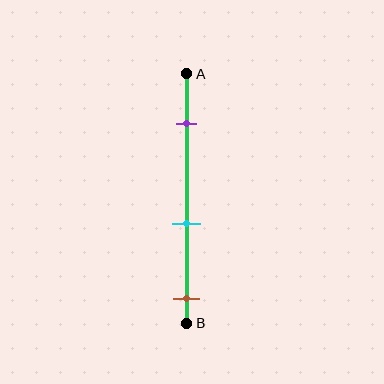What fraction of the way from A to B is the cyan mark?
The cyan mark is approximately 60% (0.6) of the way from A to B.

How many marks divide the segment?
There are 3 marks dividing the segment.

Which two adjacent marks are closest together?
The cyan and brown marks are the closest adjacent pair.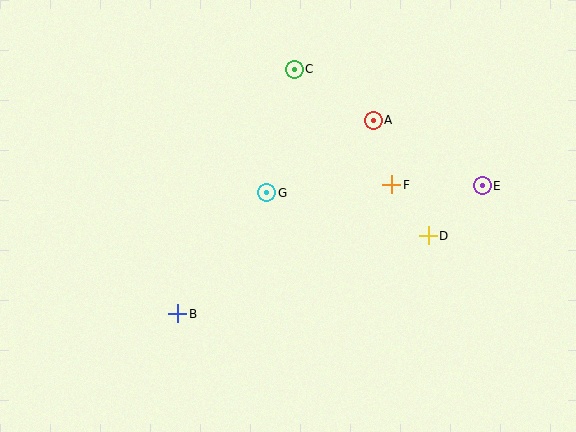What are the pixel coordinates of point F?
Point F is at (392, 185).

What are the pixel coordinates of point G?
Point G is at (267, 193).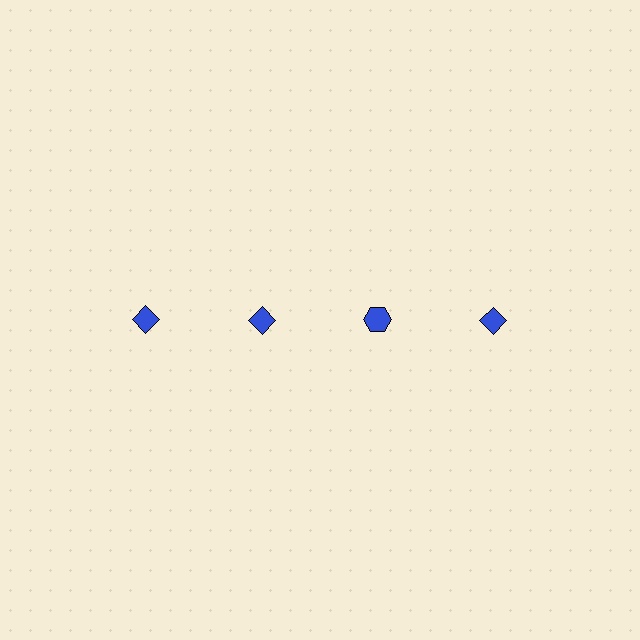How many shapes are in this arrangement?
There are 4 shapes arranged in a grid pattern.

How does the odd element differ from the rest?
It has a different shape: hexagon instead of diamond.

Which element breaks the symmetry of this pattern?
The blue hexagon in the top row, center column breaks the symmetry. All other shapes are blue diamonds.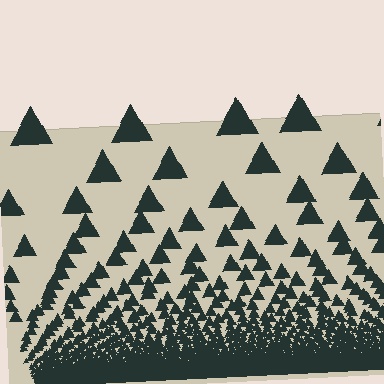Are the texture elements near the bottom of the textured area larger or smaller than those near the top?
Smaller. The gradient is inverted — elements near the bottom are smaller and denser.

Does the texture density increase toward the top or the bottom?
Density increases toward the bottom.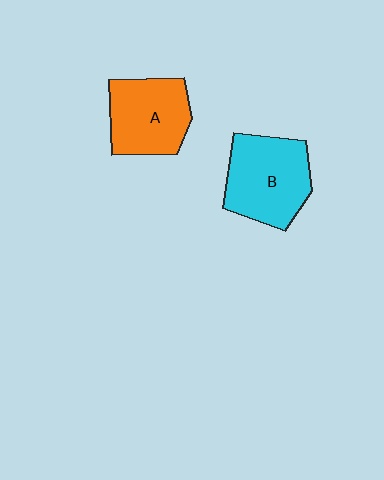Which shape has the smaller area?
Shape A (orange).